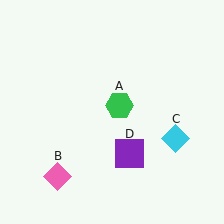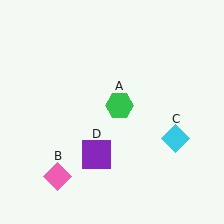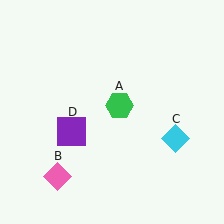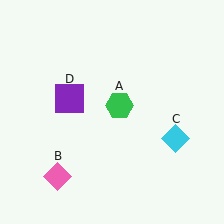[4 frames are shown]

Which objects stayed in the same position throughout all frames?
Green hexagon (object A) and pink diamond (object B) and cyan diamond (object C) remained stationary.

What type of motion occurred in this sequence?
The purple square (object D) rotated clockwise around the center of the scene.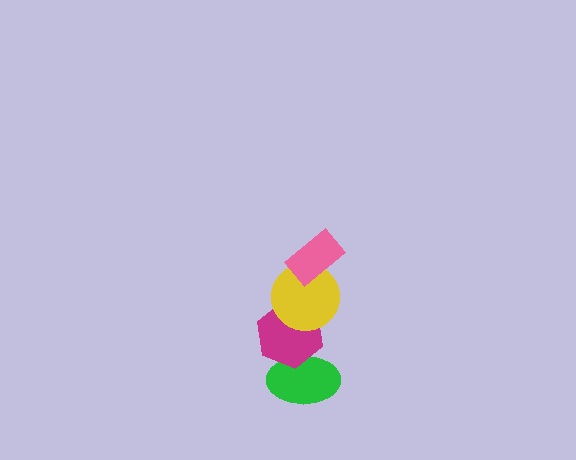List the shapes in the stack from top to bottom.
From top to bottom: the pink rectangle, the yellow circle, the magenta hexagon, the green ellipse.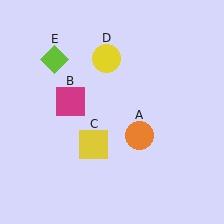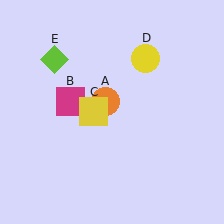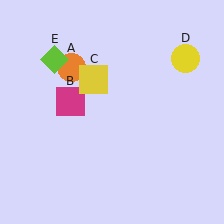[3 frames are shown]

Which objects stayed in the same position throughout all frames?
Magenta square (object B) and lime diamond (object E) remained stationary.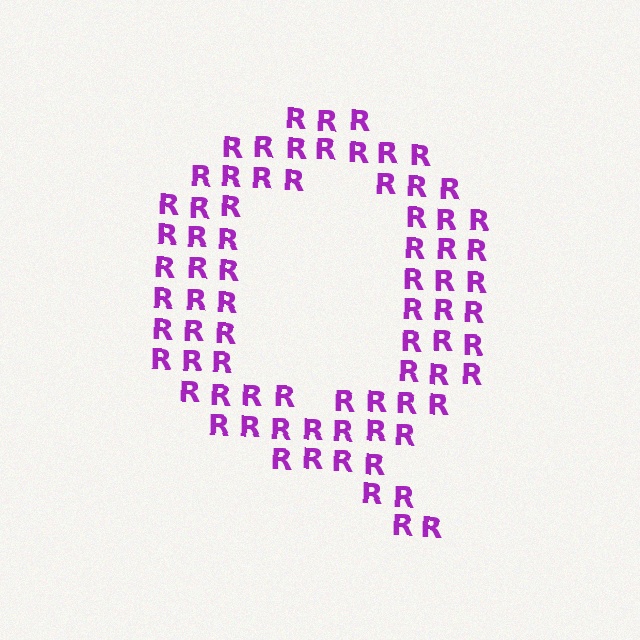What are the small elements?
The small elements are letter R's.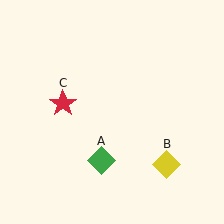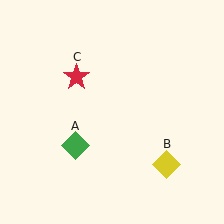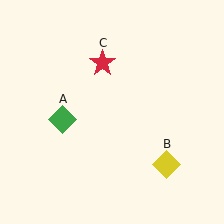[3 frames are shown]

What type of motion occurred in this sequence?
The green diamond (object A), red star (object C) rotated clockwise around the center of the scene.